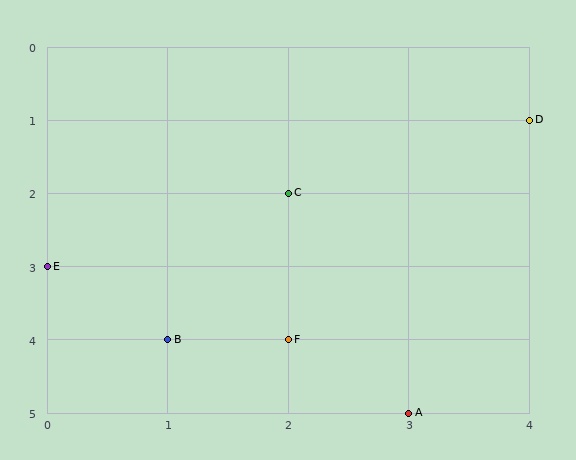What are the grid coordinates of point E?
Point E is at grid coordinates (0, 3).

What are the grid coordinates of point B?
Point B is at grid coordinates (1, 4).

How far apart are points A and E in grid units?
Points A and E are 3 columns and 2 rows apart (about 3.6 grid units diagonally).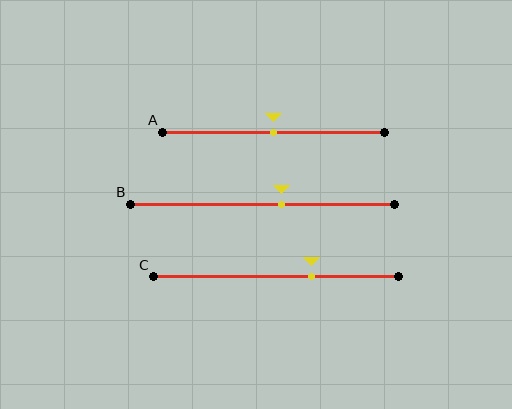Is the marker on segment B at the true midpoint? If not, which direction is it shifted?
No, the marker on segment B is shifted to the right by about 7% of the segment length.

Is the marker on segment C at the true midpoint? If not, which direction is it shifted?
No, the marker on segment C is shifted to the right by about 14% of the segment length.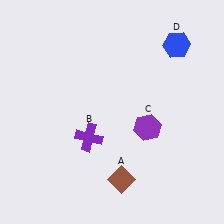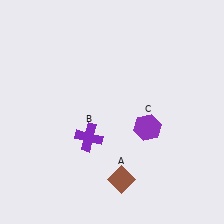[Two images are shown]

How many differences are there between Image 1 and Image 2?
There is 1 difference between the two images.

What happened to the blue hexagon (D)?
The blue hexagon (D) was removed in Image 2. It was in the top-right area of Image 1.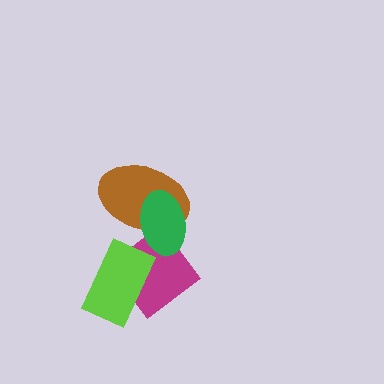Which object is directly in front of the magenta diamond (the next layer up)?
The lime rectangle is directly in front of the magenta diamond.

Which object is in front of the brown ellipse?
The green ellipse is in front of the brown ellipse.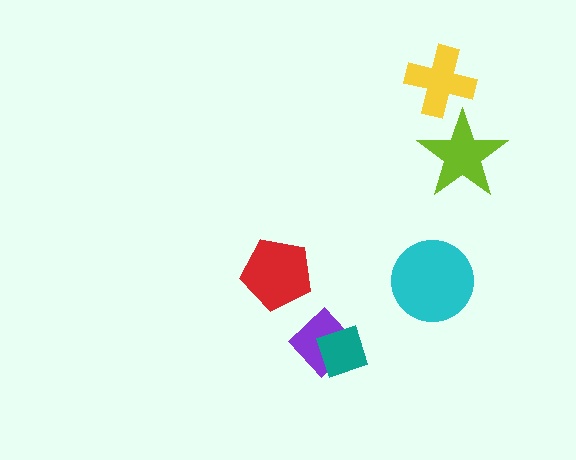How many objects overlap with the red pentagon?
0 objects overlap with the red pentagon.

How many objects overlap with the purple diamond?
1 object overlaps with the purple diamond.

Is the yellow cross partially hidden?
No, no other shape covers it.